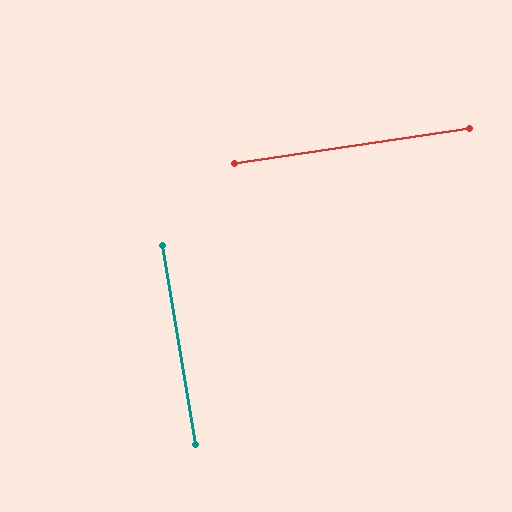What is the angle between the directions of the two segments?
Approximately 89 degrees.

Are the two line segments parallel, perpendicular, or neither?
Perpendicular — they meet at approximately 89°.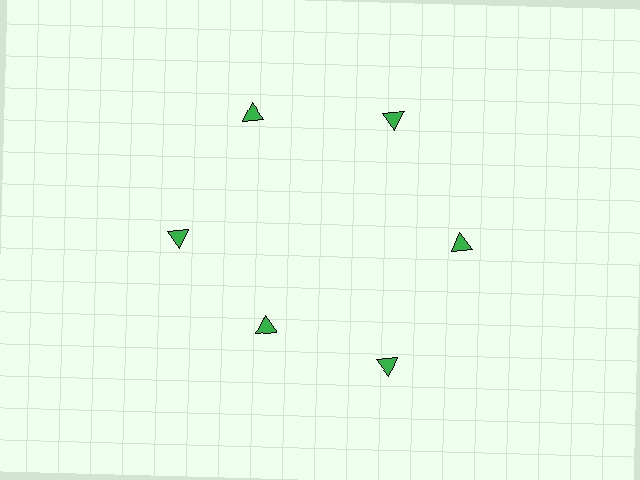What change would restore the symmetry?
The symmetry would be restored by moving it outward, back onto the ring so that all 6 triangles sit at equal angles and equal distance from the center.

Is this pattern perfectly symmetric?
No. The 6 green triangles are arranged in a ring, but one element near the 7 o'clock position is pulled inward toward the center, breaking the 6-fold rotational symmetry.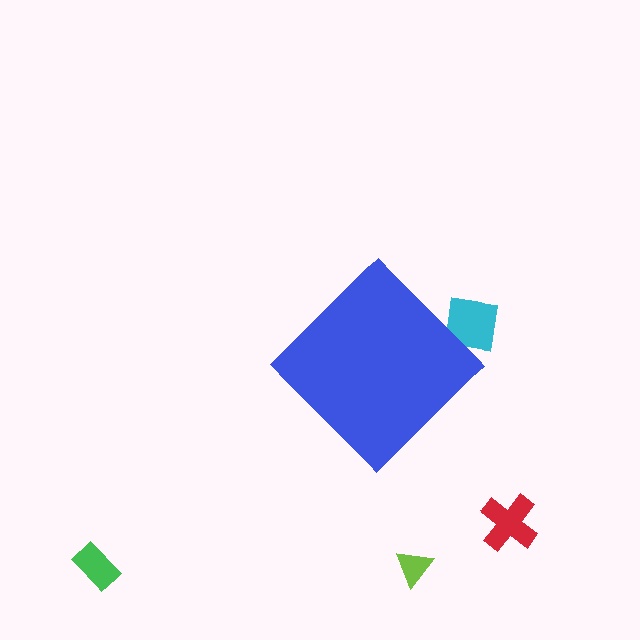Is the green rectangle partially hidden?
No, the green rectangle is fully visible.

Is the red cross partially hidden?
No, the red cross is fully visible.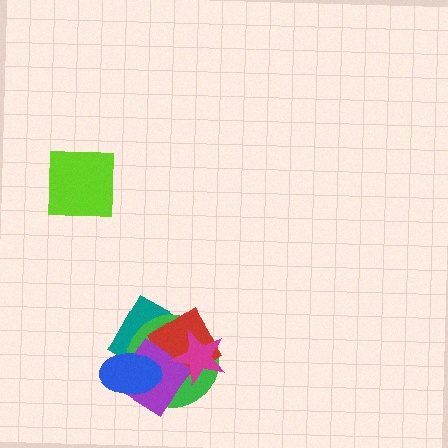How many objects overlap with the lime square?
0 objects overlap with the lime square.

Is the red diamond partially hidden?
Yes, it is partially covered by another shape.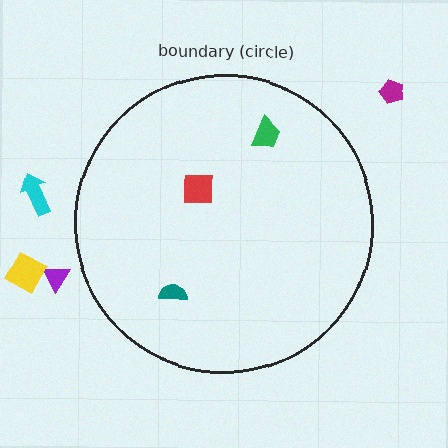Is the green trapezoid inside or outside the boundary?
Inside.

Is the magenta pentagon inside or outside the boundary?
Outside.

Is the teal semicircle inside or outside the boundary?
Inside.